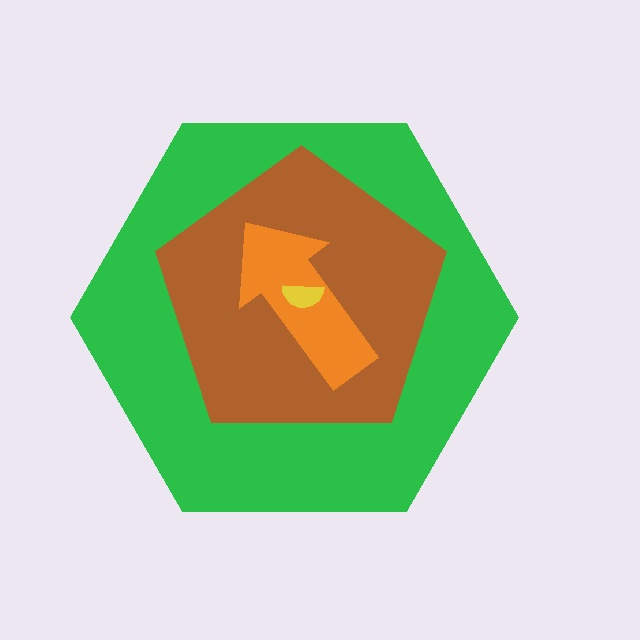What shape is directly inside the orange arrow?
The yellow semicircle.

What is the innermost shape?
The yellow semicircle.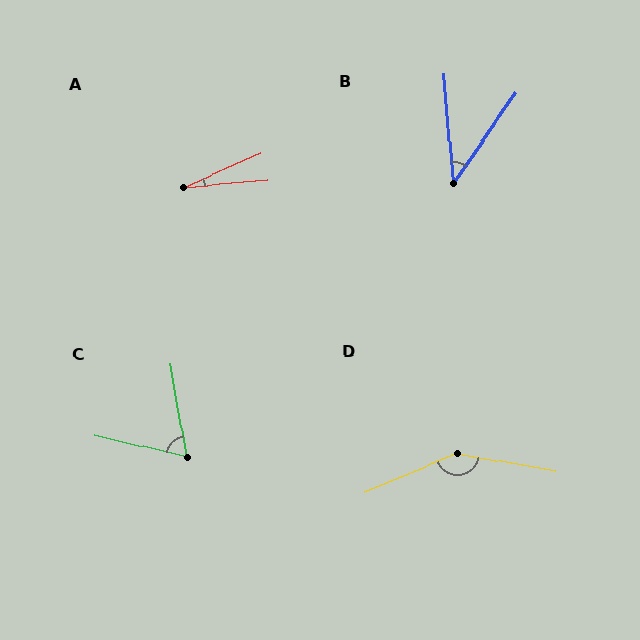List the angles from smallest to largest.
A (19°), B (40°), C (67°), D (146°).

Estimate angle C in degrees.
Approximately 67 degrees.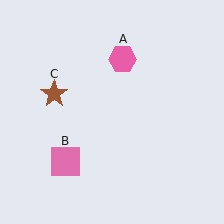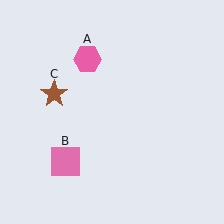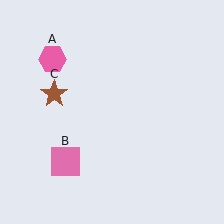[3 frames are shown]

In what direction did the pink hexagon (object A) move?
The pink hexagon (object A) moved left.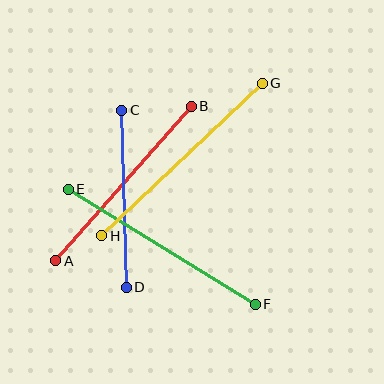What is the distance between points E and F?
The distance is approximately 219 pixels.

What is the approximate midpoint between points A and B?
The midpoint is at approximately (123, 183) pixels.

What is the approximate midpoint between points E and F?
The midpoint is at approximately (162, 247) pixels.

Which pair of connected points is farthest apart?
Points G and H are farthest apart.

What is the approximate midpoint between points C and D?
The midpoint is at approximately (124, 199) pixels.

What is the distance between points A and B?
The distance is approximately 206 pixels.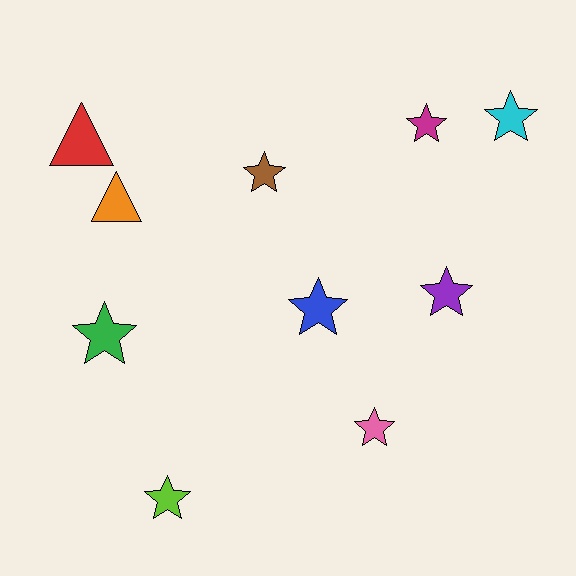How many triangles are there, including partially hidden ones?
There are 2 triangles.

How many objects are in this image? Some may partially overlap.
There are 10 objects.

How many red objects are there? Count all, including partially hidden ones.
There is 1 red object.